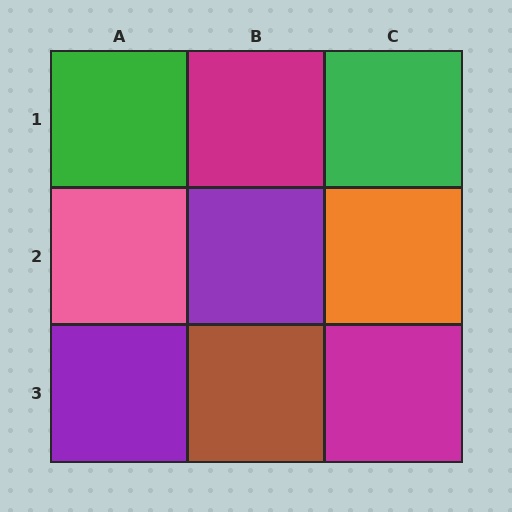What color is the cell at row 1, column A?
Green.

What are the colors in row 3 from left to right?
Purple, brown, magenta.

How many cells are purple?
2 cells are purple.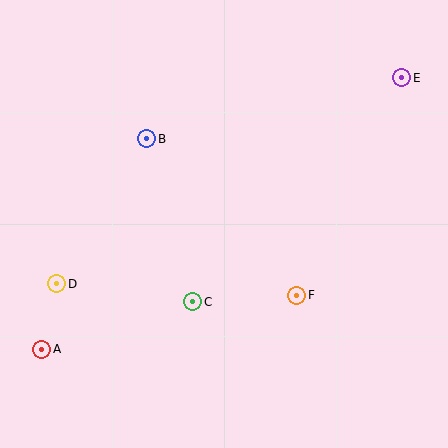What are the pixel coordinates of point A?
Point A is at (42, 349).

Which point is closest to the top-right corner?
Point E is closest to the top-right corner.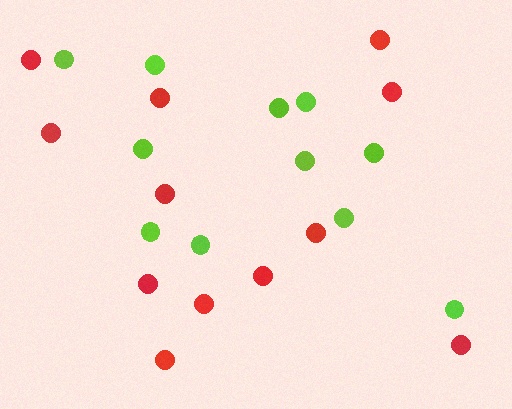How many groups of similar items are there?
There are 2 groups: one group of lime circles (11) and one group of red circles (12).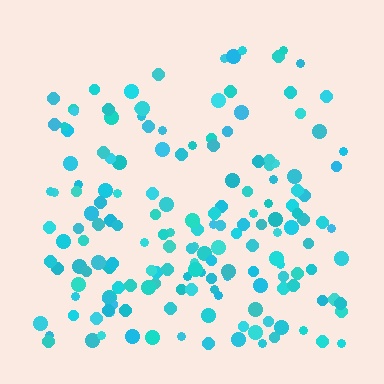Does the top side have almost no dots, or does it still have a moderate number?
Still a moderate number, just noticeably fewer than the bottom.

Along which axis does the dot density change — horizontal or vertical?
Vertical.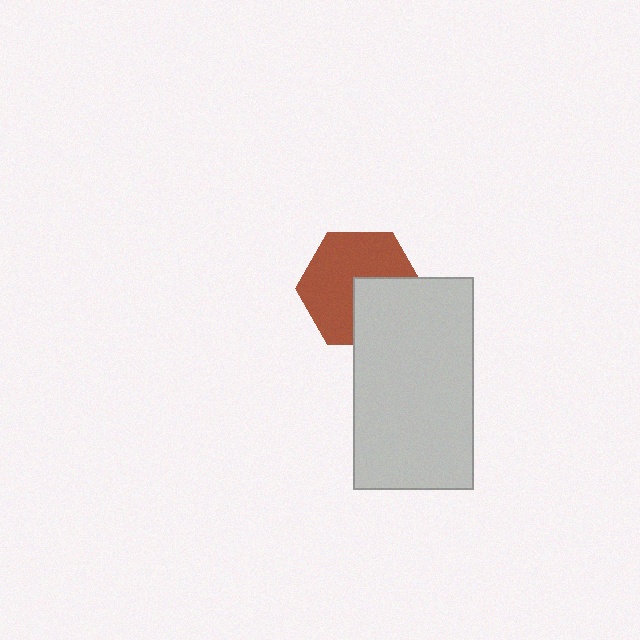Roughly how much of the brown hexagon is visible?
About half of it is visible (roughly 65%).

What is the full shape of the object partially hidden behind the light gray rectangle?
The partially hidden object is a brown hexagon.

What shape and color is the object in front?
The object in front is a light gray rectangle.